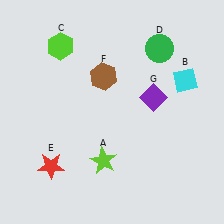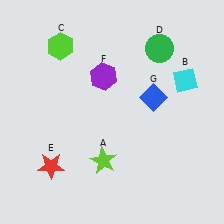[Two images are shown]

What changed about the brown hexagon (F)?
In Image 1, F is brown. In Image 2, it changed to purple.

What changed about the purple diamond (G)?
In Image 1, G is purple. In Image 2, it changed to blue.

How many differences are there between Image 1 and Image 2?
There are 2 differences between the two images.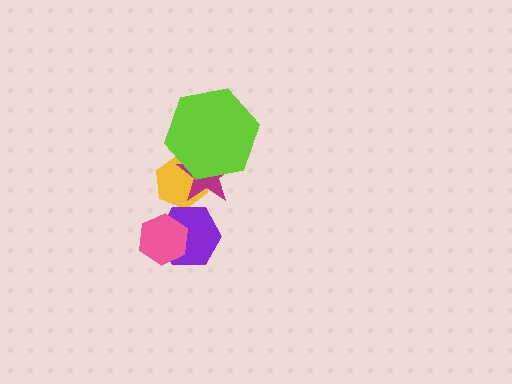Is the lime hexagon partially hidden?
No, no other shape covers it.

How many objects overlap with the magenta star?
2 objects overlap with the magenta star.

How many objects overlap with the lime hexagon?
2 objects overlap with the lime hexagon.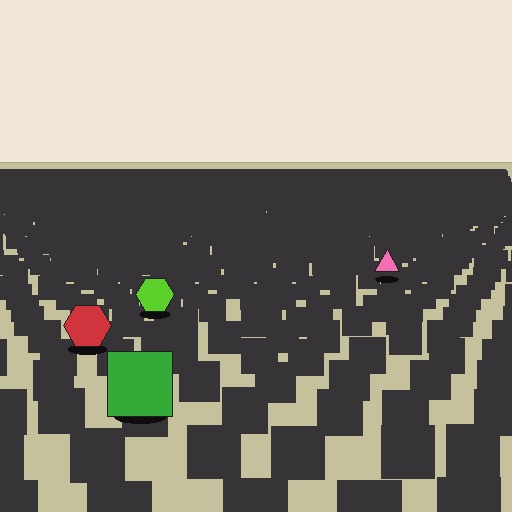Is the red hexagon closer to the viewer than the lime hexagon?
Yes. The red hexagon is closer — you can tell from the texture gradient: the ground texture is coarser near it.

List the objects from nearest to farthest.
From nearest to farthest: the green square, the red hexagon, the lime hexagon, the pink triangle.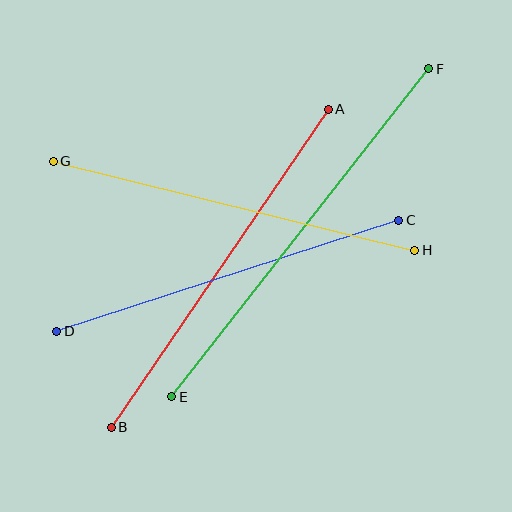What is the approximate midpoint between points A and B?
The midpoint is at approximately (220, 268) pixels.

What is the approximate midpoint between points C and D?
The midpoint is at approximately (228, 276) pixels.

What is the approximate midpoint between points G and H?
The midpoint is at approximately (234, 206) pixels.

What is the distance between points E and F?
The distance is approximately 417 pixels.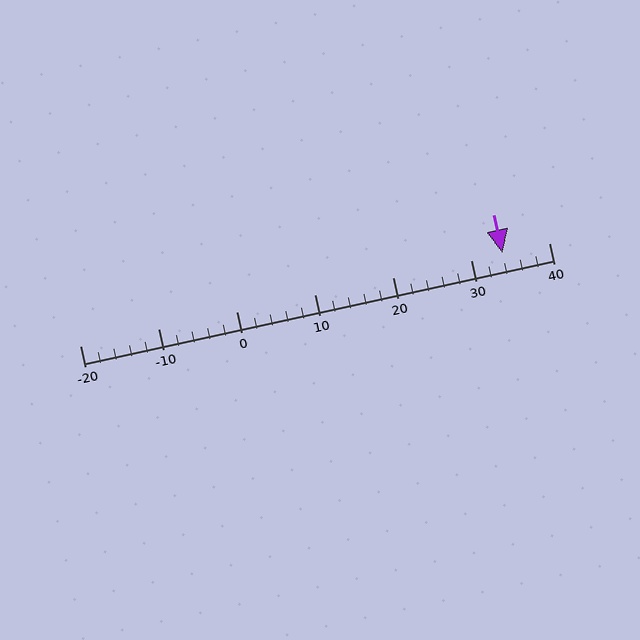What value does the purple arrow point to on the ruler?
The purple arrow points to approximately 34.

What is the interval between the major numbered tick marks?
The major tick marks are spaced 10 units apart.